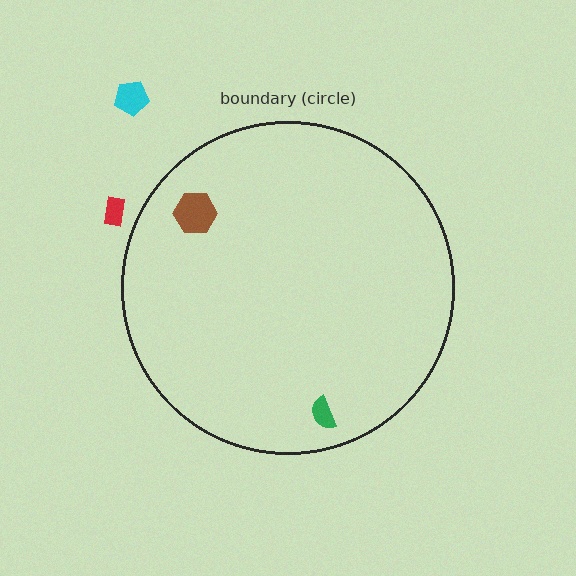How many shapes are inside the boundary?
2 inside, 2 outside.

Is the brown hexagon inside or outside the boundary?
Inside.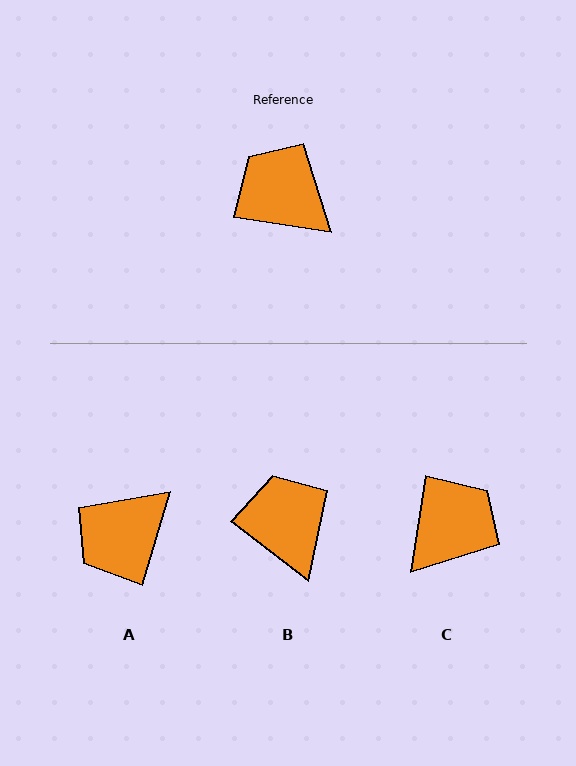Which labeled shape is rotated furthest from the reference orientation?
C, about 90 degrees away.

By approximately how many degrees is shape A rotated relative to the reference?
Approximately 82 degrees counter-clockwise.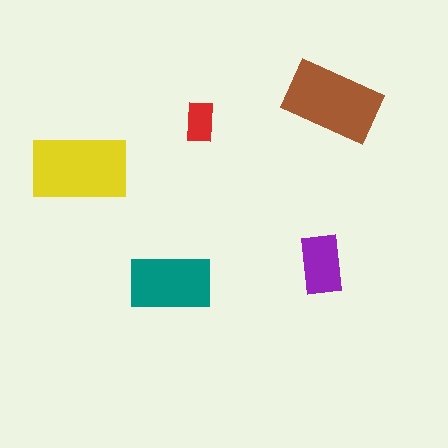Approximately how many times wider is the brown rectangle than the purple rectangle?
About 1.5 times wider.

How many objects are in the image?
There are 5 objects in the image.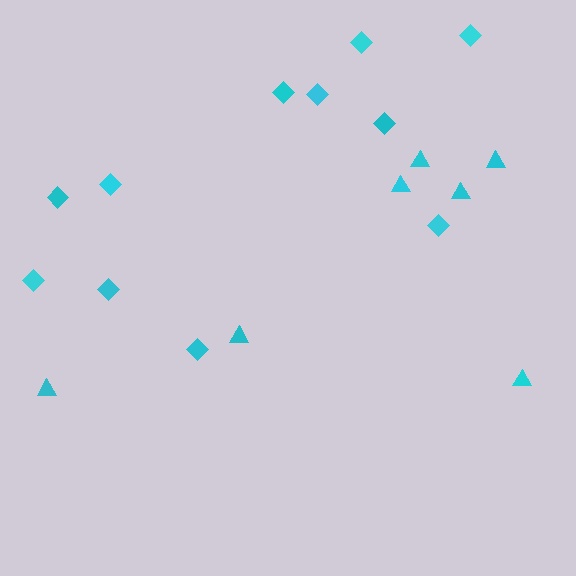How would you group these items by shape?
There are 2 groups: one group of triangles (7) and one group of diamonds (11).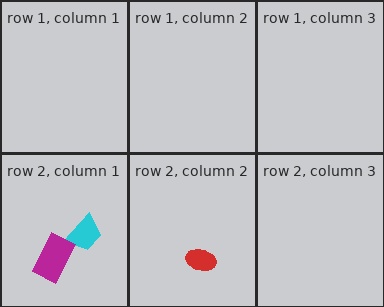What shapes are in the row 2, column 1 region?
The cyan trapezoid, the magenta rectangle.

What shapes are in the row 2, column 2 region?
The red ellipse.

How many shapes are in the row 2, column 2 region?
1.